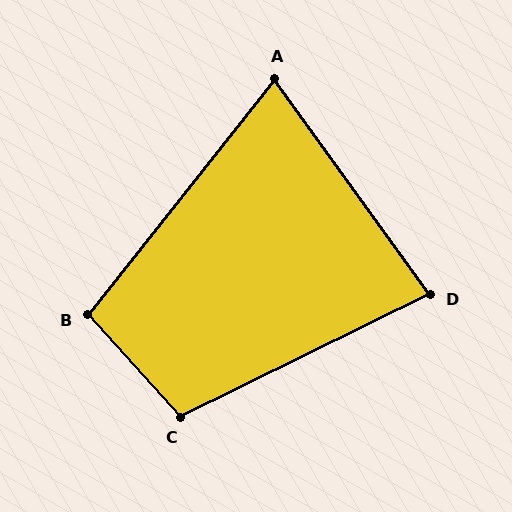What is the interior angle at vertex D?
Approximately 81 degrees (acute).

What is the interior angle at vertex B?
Approximately 99 degrees (obtuse).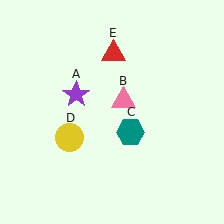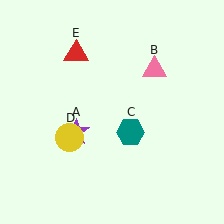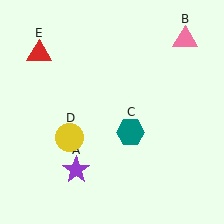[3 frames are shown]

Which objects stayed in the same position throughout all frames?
Teal hexagon (object C) and yellow circle (object D) remained stationary.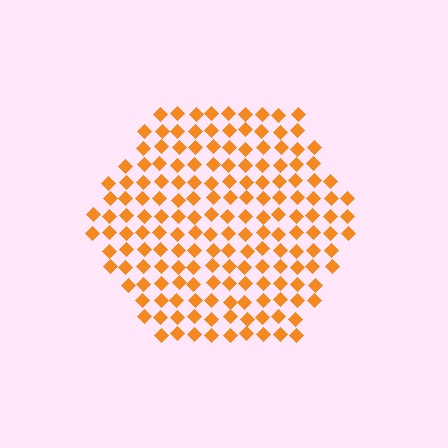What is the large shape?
The large shape is a hexagon.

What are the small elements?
The small elements are diamonds.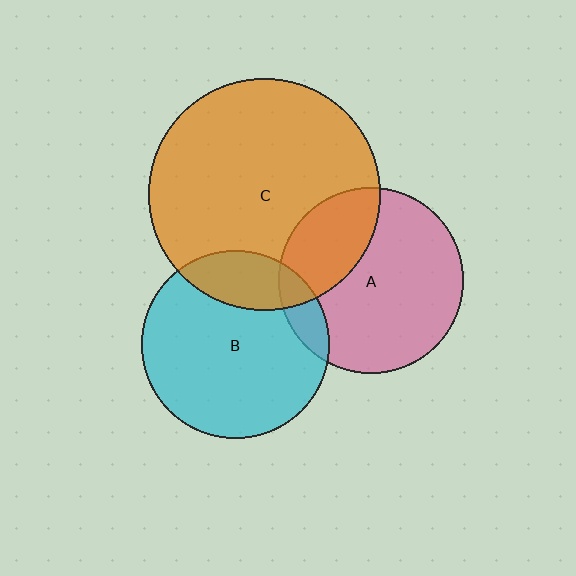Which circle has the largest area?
Circle C (orange).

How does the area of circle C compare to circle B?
Approximately 1.5 times.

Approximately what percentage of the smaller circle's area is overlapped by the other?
Approximately 20%.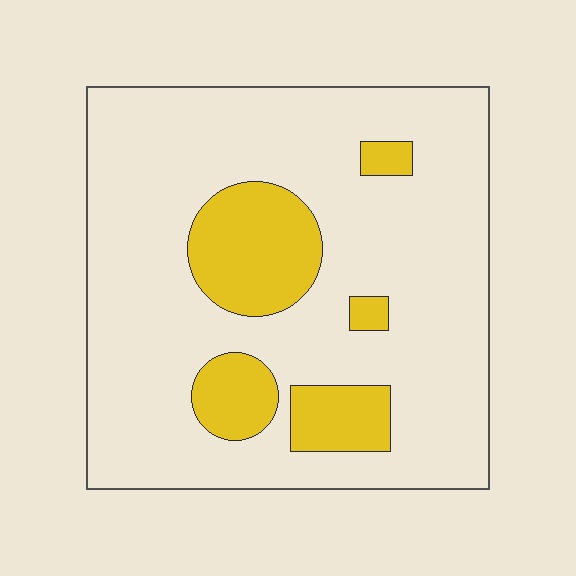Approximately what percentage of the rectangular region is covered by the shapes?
Approximately 20%.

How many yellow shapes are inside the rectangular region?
5.